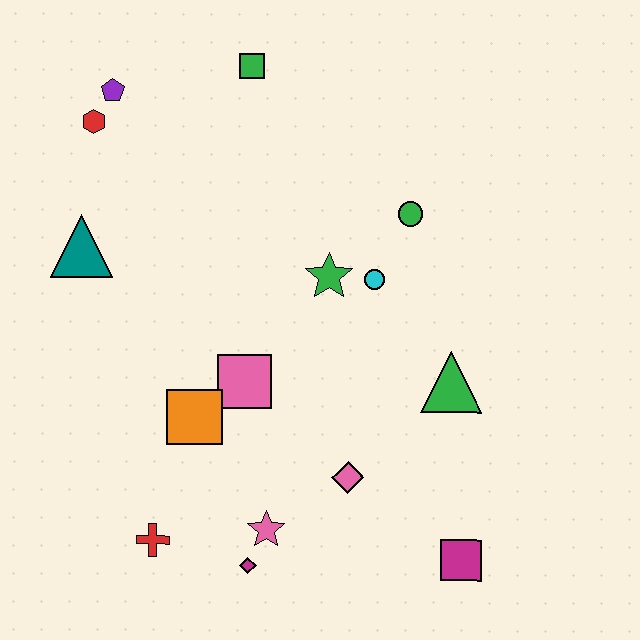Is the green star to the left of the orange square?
No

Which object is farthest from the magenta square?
The purple pentagon is farthest from the magenta square.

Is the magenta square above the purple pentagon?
No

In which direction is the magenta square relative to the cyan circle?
The magenta square is below the cyan circle.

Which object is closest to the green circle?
The cyan circle is closest to the green circle.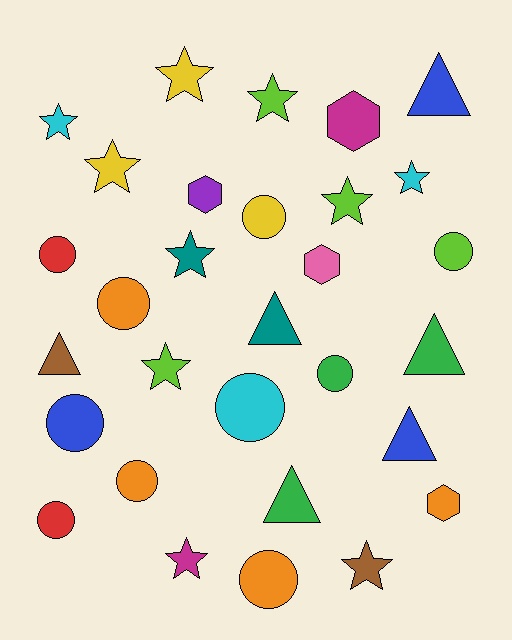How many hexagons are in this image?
There are 4 hexagons.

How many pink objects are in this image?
There is 1 pink object.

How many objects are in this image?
There are 30 objects.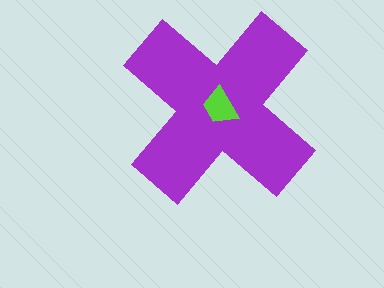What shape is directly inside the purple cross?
The lime trapezoid.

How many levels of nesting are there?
2.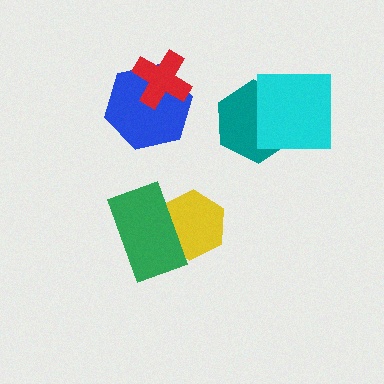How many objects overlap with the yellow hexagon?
1 object overlaps with the yellow hexagon.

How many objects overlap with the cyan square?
1 object overlaps with the cyan square.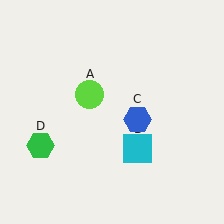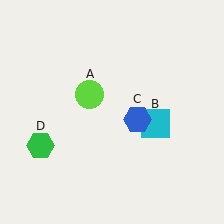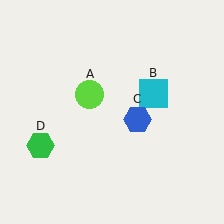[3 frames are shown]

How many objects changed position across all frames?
1 object changed position: cyan square (object B).